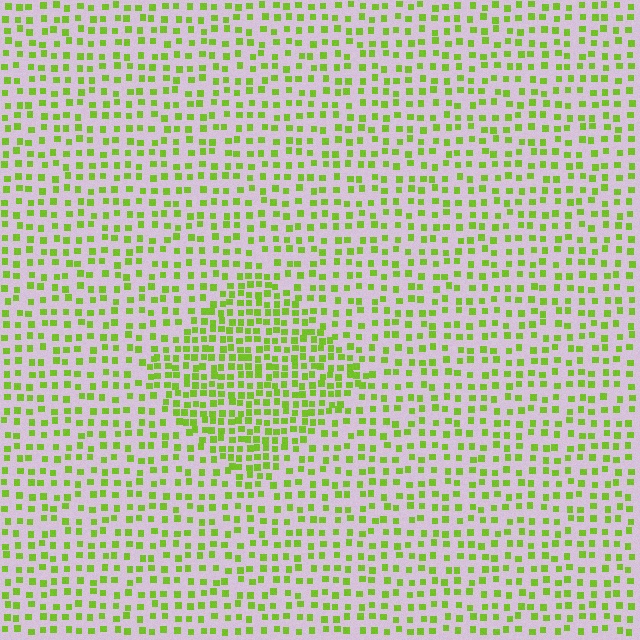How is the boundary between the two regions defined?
The boundary is defined by a change in element density (approximately 1.8x ratio). All elements are the same color, size, and shape.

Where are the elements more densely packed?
The elements are more densely packed inside the diamond boundary.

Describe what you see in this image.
The image contains small lime elements arranged at two different densities. A diamond-shaped region is visible where the elements are more densely packed than the surrounding area.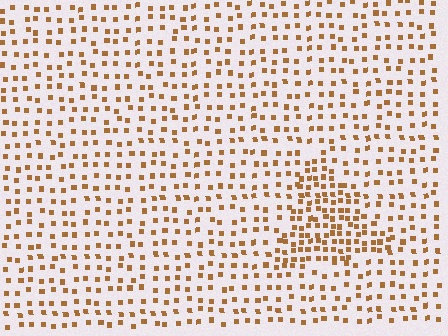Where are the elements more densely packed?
The elements are more densely packed inside the triangle boundary.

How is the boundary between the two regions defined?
The boundary is defined by a change in element density (approximately 2.0x ratio). All elements are the same color, size, and shape.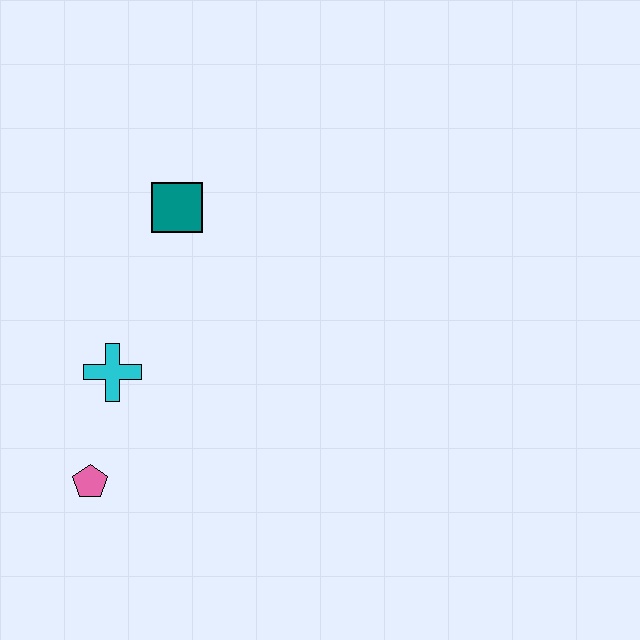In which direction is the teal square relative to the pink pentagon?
The teal square is above the pink pentagon.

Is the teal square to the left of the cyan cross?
No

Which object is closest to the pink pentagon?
The cyan cross is closest to the pink pentagon.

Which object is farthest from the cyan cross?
The teal square is farthest from the cyan cross.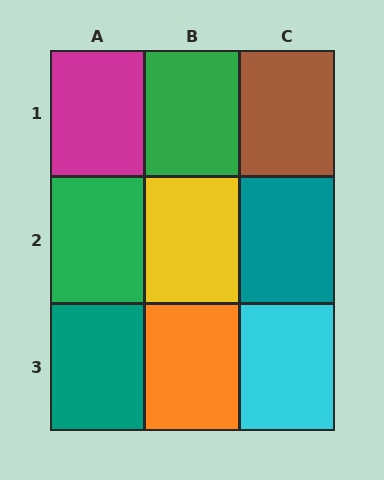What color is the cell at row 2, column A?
Green.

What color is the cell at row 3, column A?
Teal.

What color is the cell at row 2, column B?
Yellow.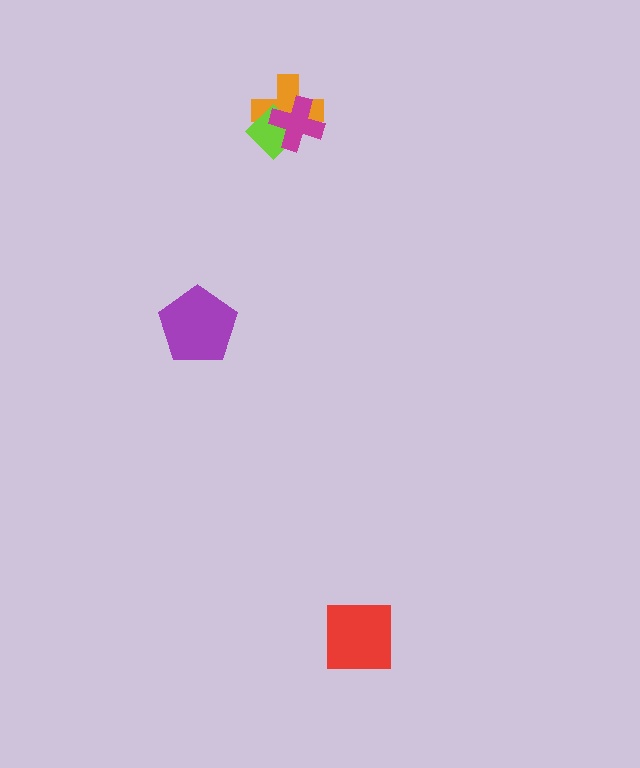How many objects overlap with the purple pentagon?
0 objects overlap with the purple pentagon.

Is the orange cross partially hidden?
Yes, it is partially covered by another shape.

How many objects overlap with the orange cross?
2 objects overlap with the orange cross.